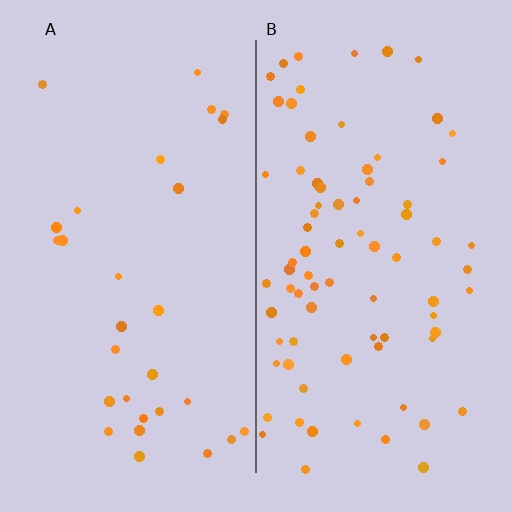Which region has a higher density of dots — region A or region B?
B (the right).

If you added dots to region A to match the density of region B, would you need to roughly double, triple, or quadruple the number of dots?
Approximately triple.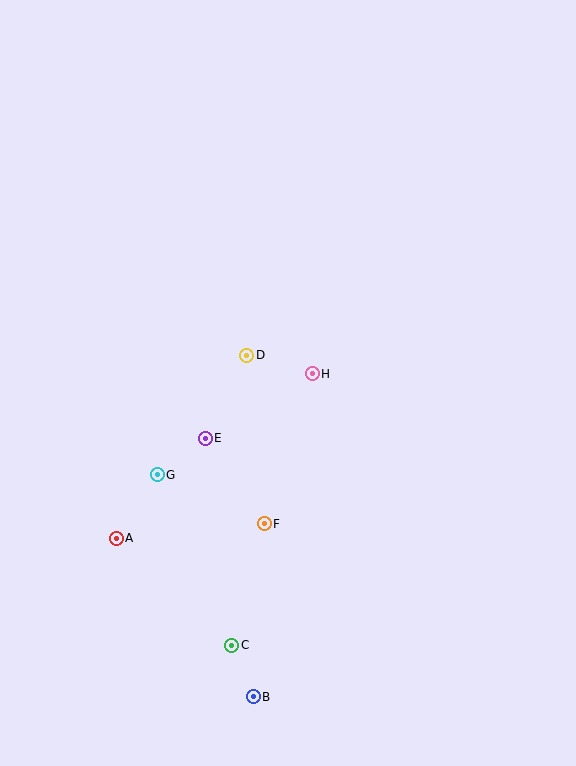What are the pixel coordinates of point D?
Point D is at (247, 355).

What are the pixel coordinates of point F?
Point F is at (264, 524).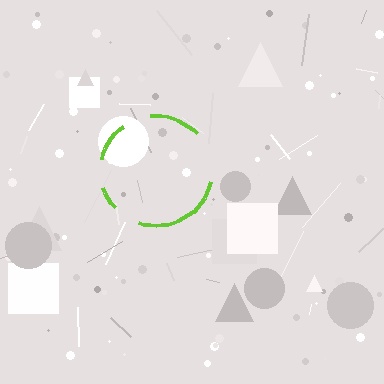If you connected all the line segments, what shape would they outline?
They would outline a circle.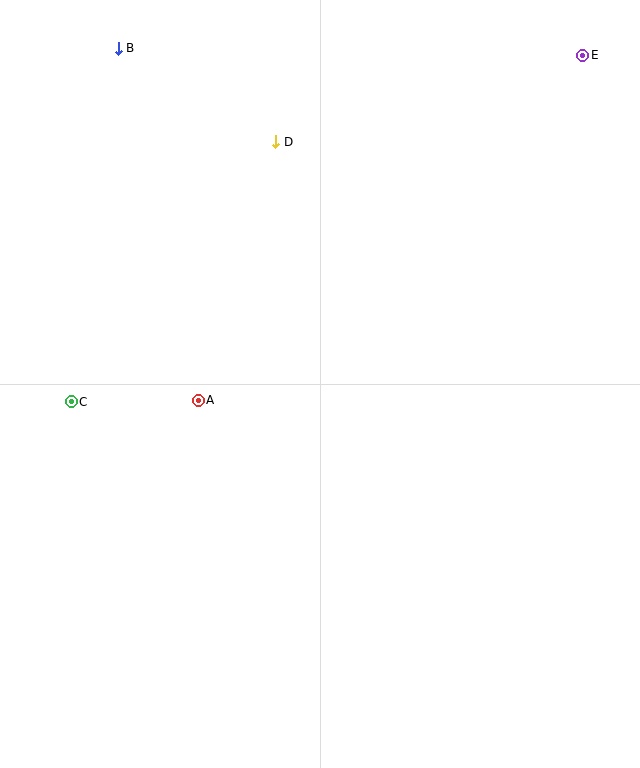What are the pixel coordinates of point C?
Point C is at (71, 402).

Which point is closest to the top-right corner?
Point E is closest to the top-right corner.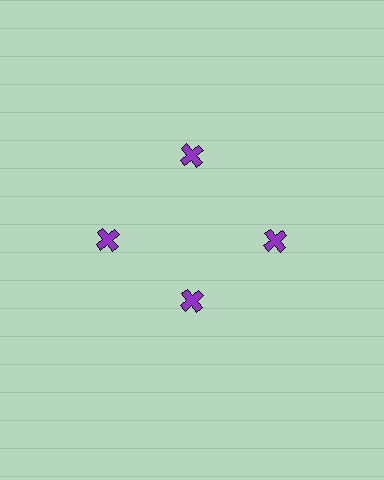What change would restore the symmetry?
The symmetry would be restored by moving it outward, back onto the ring so that all 4 crosses sit at equal angles and equal distance from the center.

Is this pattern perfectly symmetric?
No. The 4 purple crosses are arranged in a ring, but one element near the 6 o'clock position is pulled inward toward the center, breaking the 4-fold rotational symmetry.